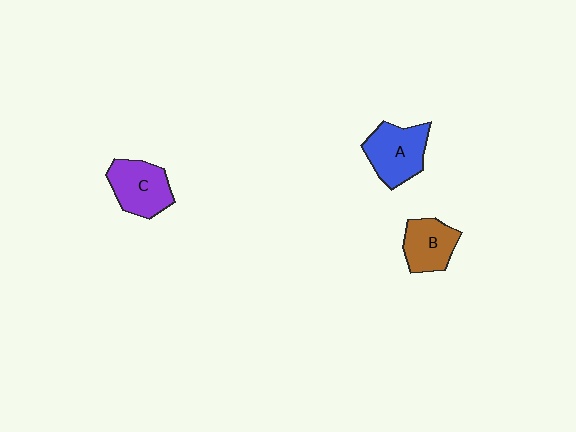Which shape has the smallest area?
Shape B (brown).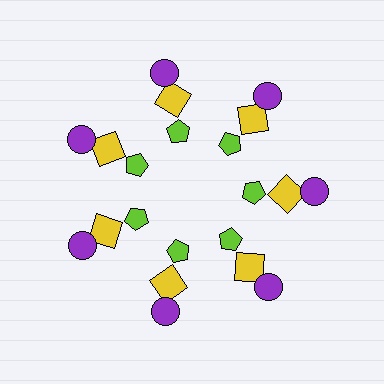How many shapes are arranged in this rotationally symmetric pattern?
There are 21 shapes, arranged in 7 groups of 3.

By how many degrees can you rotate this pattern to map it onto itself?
The pattern maps onto itself every 51 degrees of rotation.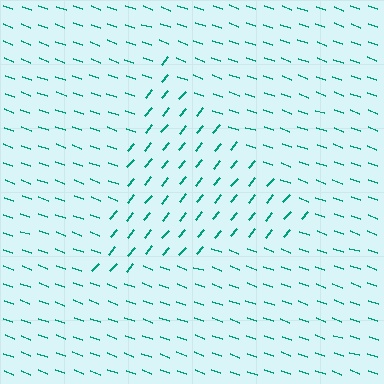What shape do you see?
I see a triangle.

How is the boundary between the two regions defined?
The boundary is defined purely by a change in line orientation (approximately 70 degrees difference). All lines are the same color and thickness.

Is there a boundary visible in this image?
Yes, there is a texture boundary formed by a change in line orientation.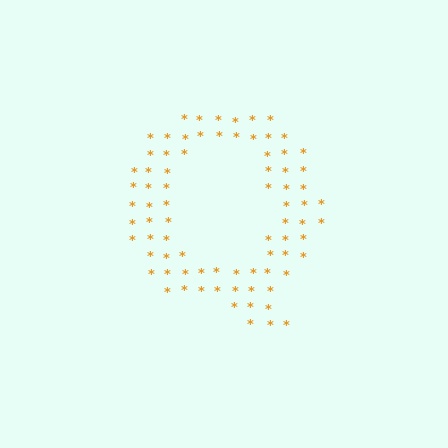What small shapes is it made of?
It is made of small asterisks.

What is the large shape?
The large shape is the letter Q.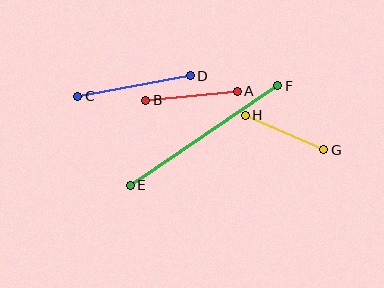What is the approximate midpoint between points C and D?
The midpoint is at approximately (134, 86) pixels.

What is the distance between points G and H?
The distance is approximately 86 pixels.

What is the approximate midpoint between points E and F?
The midpoint is at approximately (204, 135) pixels.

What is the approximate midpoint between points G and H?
The midpoint is at approximately (285, 133) pixels.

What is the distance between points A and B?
The distance is approximately 92 pixels.